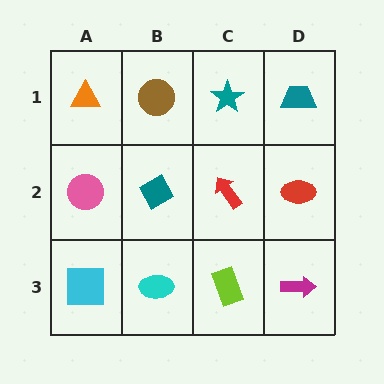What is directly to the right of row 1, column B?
A teal star.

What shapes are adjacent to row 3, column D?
A red ellipse (row 2, column D), a lime rectangle (row 3, column C).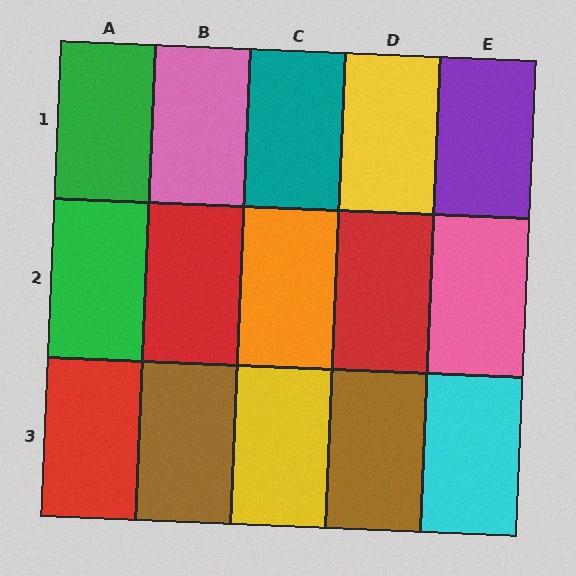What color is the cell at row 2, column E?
Pink.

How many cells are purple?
1 cell is purple.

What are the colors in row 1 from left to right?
Green, pink, teal, yellow, purple.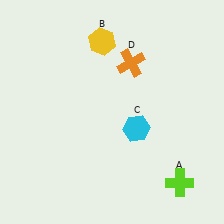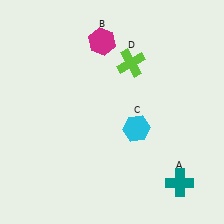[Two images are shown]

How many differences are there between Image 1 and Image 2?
There are 3 differences between the two images.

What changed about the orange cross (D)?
In Image 1, D is orange. In Image 2, it changed to lime.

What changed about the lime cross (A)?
In Image 1, A is lime. In Image 2, it changed to teal.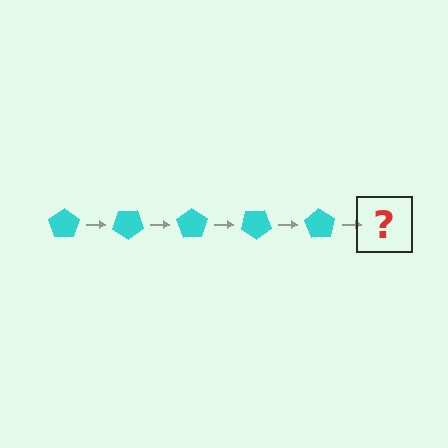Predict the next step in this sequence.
The next step is a cyan pentagon rotated 175 degrees.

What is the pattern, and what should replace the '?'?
The pattern is that the pentagon rotates 35 degrees each step. The '?' should be a cyan pentagon rotated 175 degrees.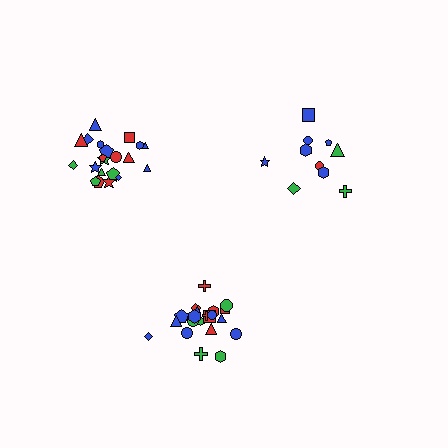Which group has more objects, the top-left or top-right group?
The top-left group.